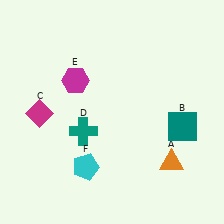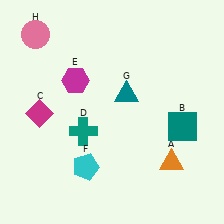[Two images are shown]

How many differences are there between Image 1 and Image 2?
There are 2 differences between the two images.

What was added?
A teal triangle (G), a pink circle (H) were added in Image 2.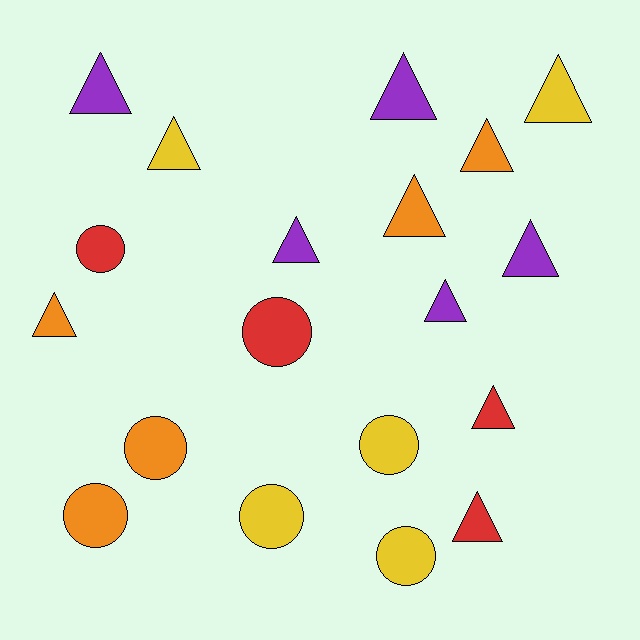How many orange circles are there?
There are 2 orange circles.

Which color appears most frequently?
Purple, with 5 objects.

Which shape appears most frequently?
Triangle, with 12 objects.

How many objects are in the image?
There are 19 objects.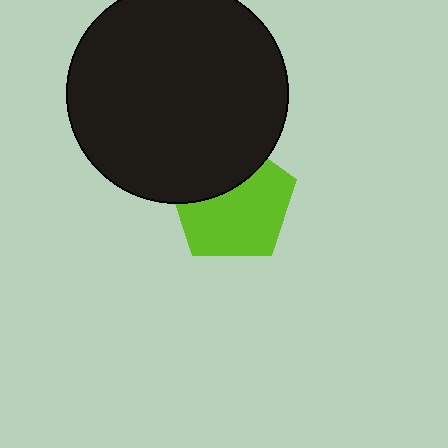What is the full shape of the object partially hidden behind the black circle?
The partially hidden object is a lime pentagon.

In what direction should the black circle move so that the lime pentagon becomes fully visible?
The black circle should move up. That is the shortest direction to clear the overlap and leave the lime pentagon fully visible.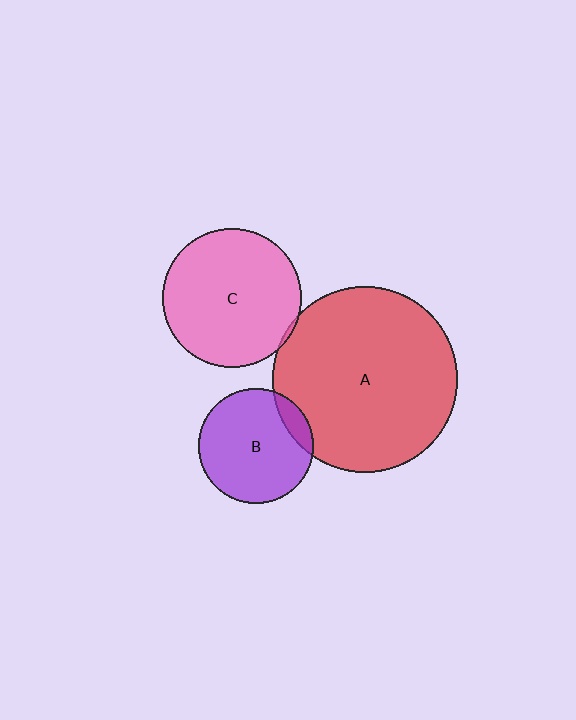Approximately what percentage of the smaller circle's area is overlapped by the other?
Approximately 10%.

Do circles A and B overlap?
Yes.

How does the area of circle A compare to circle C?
Approximately 1.8 times.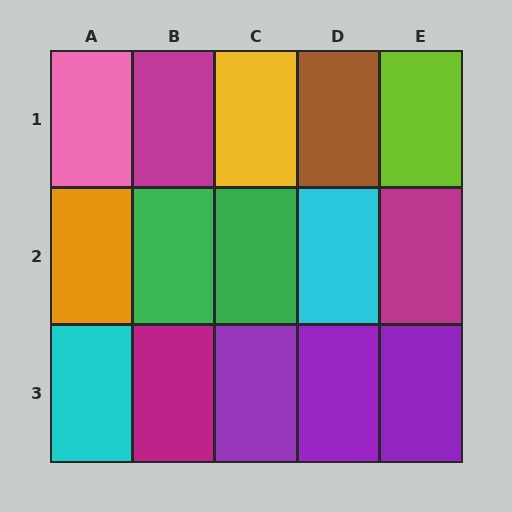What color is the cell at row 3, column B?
Magenta.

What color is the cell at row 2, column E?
Magenta.